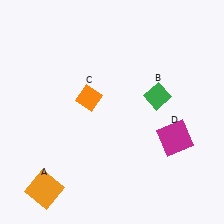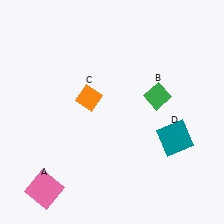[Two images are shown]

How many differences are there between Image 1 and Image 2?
There are 2 differences between the two images.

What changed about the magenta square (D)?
In Image 1, D is magenta. In Image 2, it changed to teal.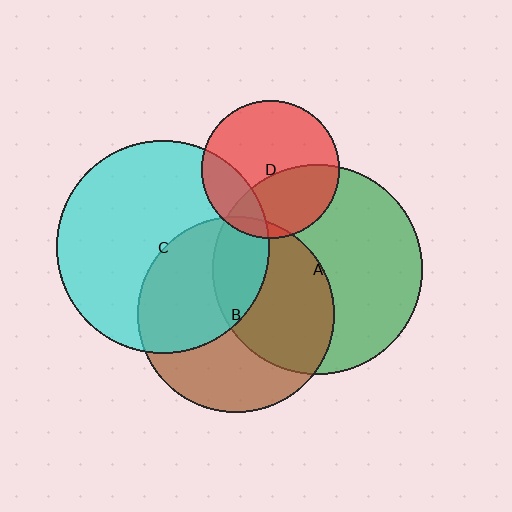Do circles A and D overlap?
Yes.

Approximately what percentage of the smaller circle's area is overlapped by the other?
Approximately 40%.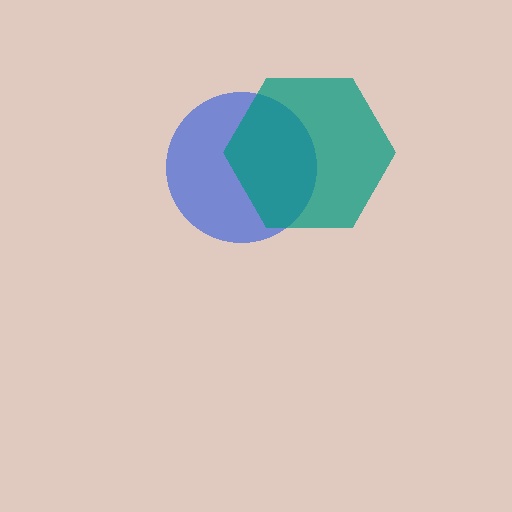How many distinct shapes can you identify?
There are 2 distinct shapes: a blue circle, a teal hexagon.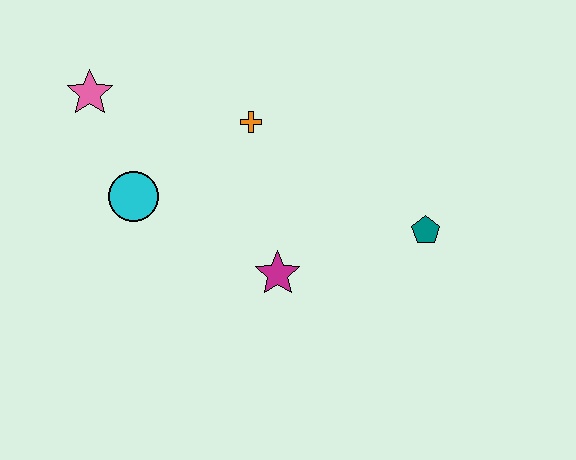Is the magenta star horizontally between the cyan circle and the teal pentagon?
Yes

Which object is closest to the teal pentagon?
The magenta star is closest to the teal pentagon.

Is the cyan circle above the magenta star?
Yes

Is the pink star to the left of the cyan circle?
Yes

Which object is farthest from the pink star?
The teal pentagon is farthest from the pink star.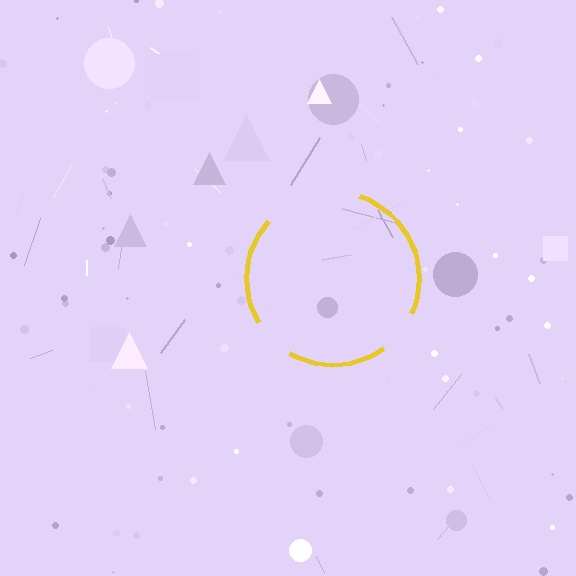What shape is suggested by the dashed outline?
The dashed outline suggests a circle.